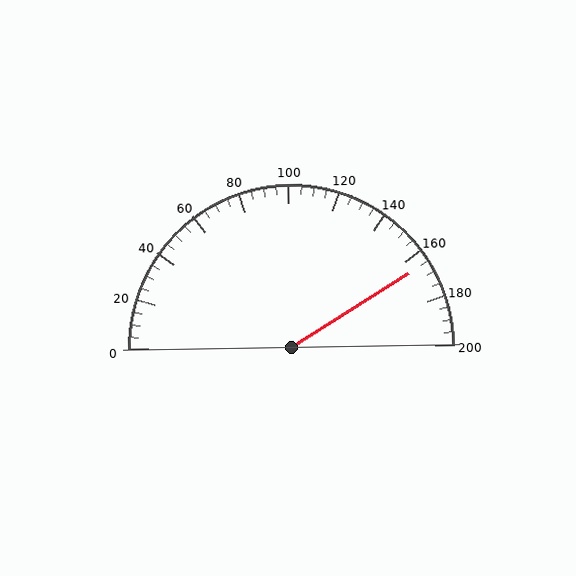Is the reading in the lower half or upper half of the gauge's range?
The reading is in the upper half of the range (0 to 200).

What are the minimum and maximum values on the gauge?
The gauge ranges from 0 to 200.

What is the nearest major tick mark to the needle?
The nearest major tick mark is 160.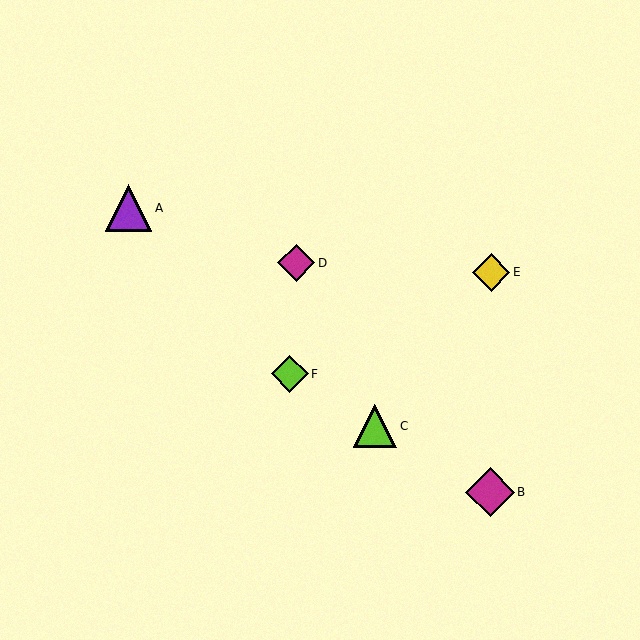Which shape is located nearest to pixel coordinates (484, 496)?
The magenta diamond (labeled B) at (490, 492) is nearest to that location.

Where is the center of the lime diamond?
The center of the lime diamond is at (290, 374).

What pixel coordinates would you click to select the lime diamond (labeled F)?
Click at (290, 374) to select the lime diamond F.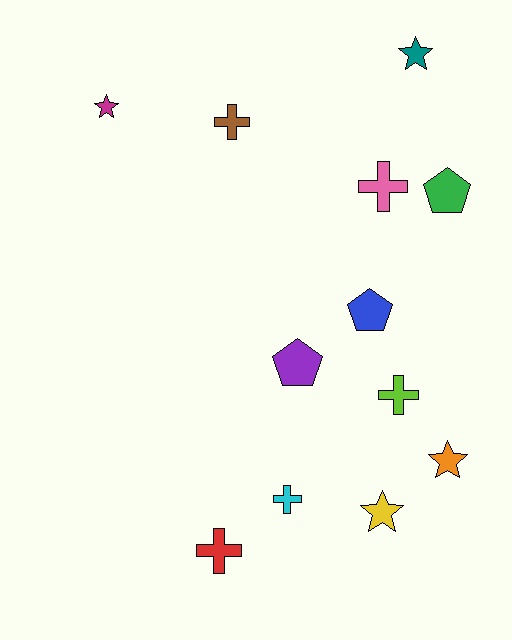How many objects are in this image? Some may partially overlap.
There are 12 objects.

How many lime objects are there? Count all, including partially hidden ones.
There is 1 lime object.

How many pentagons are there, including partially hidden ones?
There are 3 pentagons.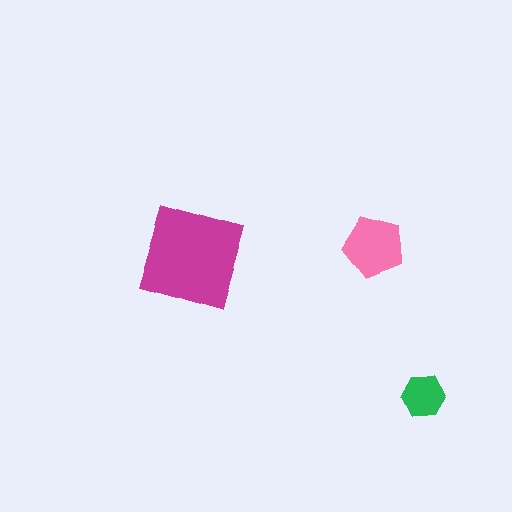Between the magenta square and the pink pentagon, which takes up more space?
The magenta square.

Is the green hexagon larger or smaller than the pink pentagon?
Smaller.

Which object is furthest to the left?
The magenta square is leftmost.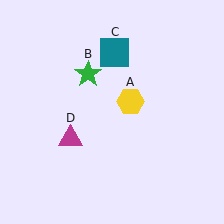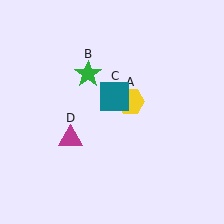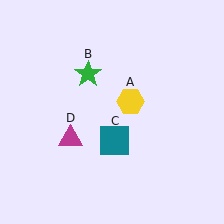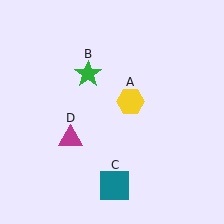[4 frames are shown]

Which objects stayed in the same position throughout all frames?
Yellow hexagon (object A) and green star (object B) and magenta triangle (object D) remained stationary.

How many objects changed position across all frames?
1 object changed position: teal square (object C).